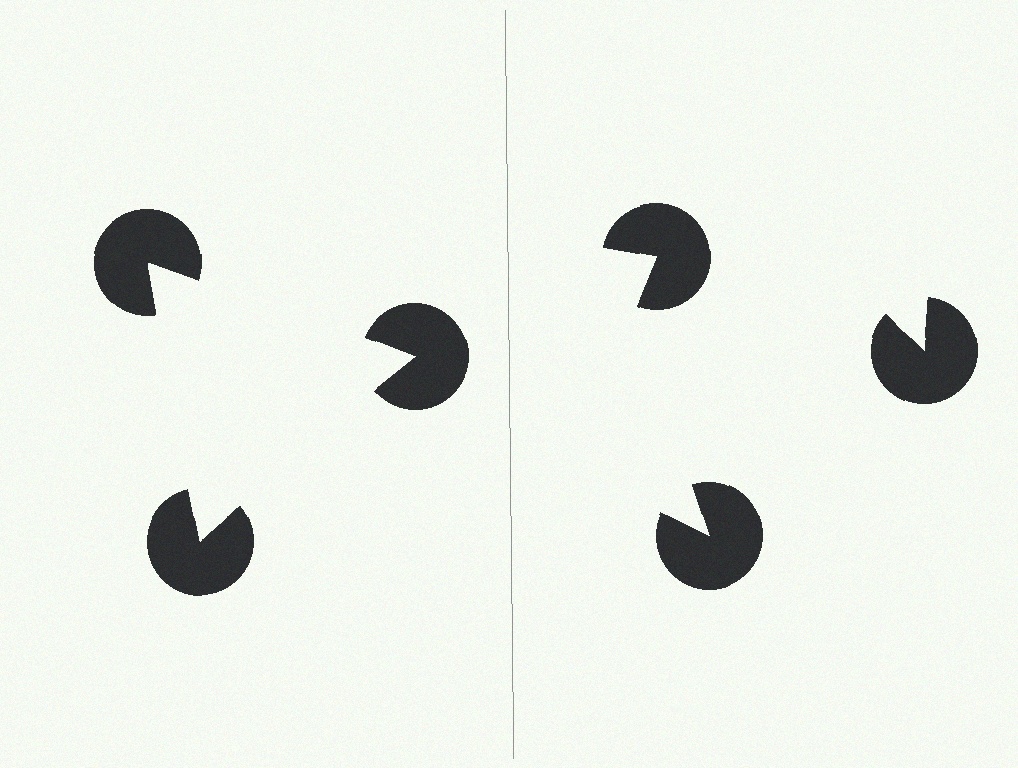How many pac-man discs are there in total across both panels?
6 — 3 on each side.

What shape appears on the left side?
An illusory triangle.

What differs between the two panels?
The pac-man discs are positioned identically on both sides; only the wedge orientations differ. On the left they align to a triangle; on the right they are misaligned.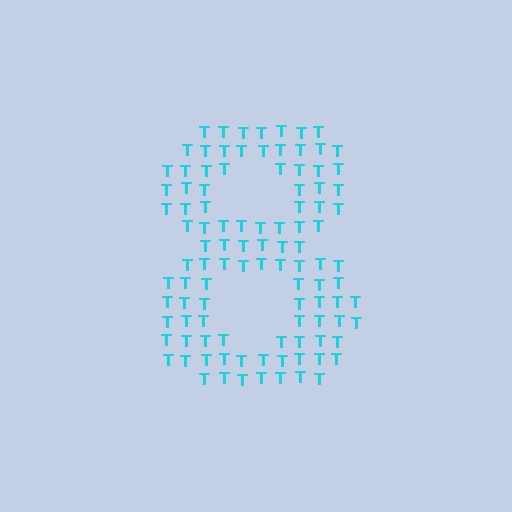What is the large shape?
The large shape is the digit 8.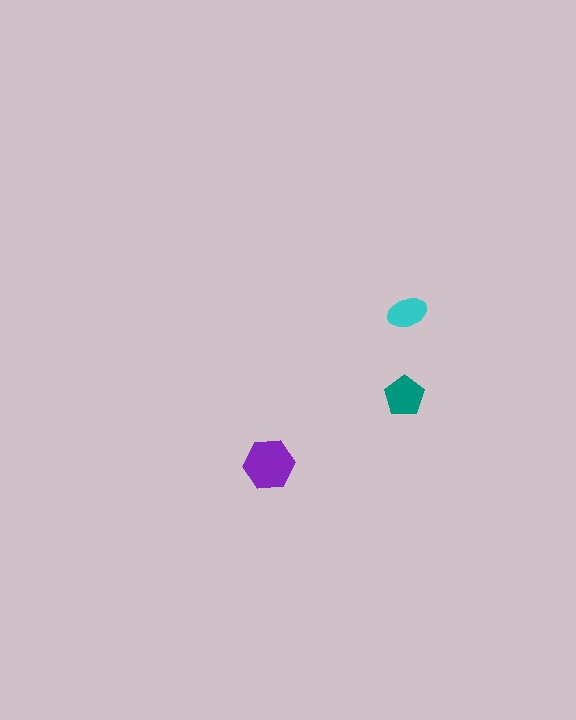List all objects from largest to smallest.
The purple hexagon, the teal pentagon, the cyan ellipse.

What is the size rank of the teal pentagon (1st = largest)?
2nd.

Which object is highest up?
The cyan ellipse is topmost.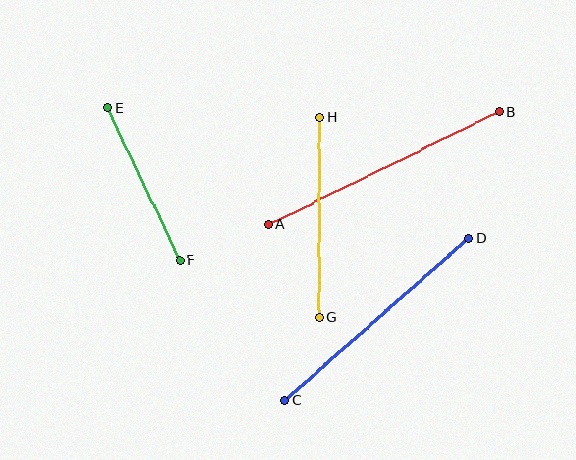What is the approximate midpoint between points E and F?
The midpoint is at approximately (144, 184) pixels.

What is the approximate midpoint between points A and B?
The midpoint is at approximately (384, 168) pixels.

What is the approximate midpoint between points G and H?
The midpoint is at approximately (319, 218) pixels.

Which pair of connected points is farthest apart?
Points A and B are farthest apart.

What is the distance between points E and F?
The distance is approximately 168 pixels.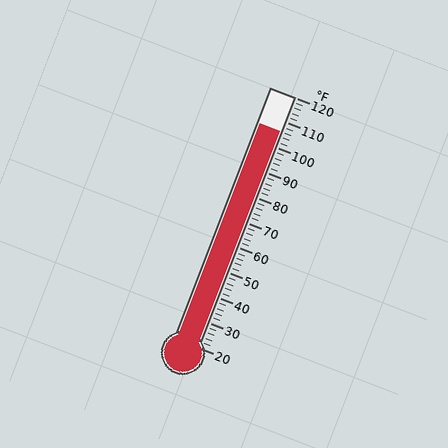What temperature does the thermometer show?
The thermometer shows approximately 106°F.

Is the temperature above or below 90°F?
The temperature is above 90°F.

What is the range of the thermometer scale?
The thermometer scale ranges from 20°F to 120°F.